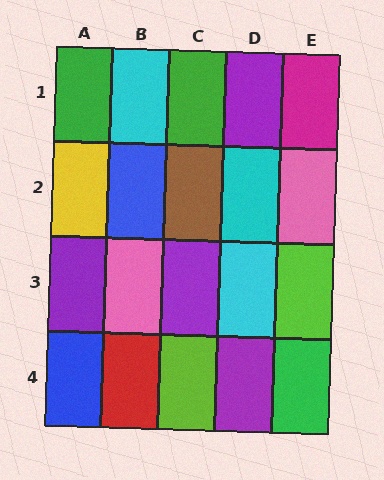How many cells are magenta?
1 cell is magenta.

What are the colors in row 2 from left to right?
Yellow, blue, brown, cyan, pink.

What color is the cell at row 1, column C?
Green.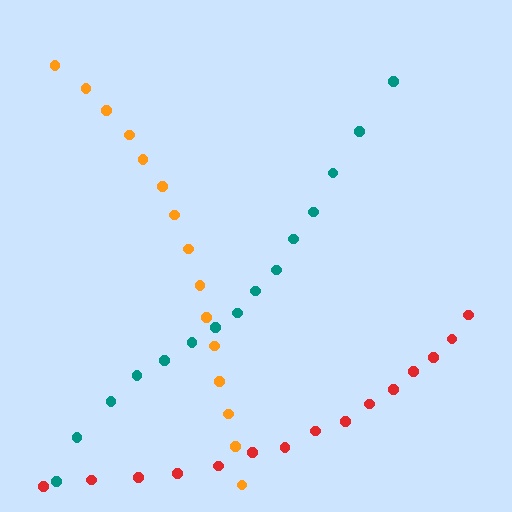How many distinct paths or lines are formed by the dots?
There are 3 distinct paths.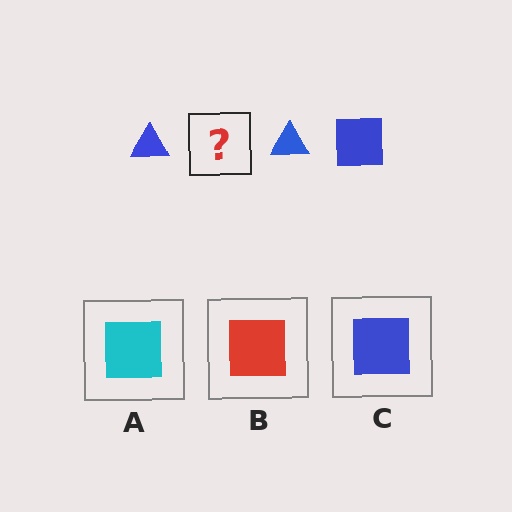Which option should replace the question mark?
Option C.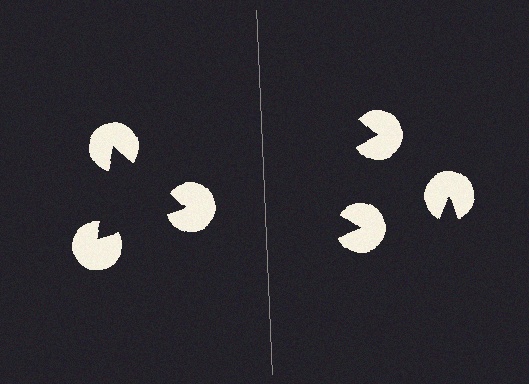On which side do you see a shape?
An illusory triangle appears on the left side. On the right side the wedge cuts are rotated, so no coherent shape forms.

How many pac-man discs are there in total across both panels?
6 — 3 on each side.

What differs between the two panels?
The pac-man discs are positioned identically on both sides; only the wedge orientations differ. On the left they align to a triangle; on the right they are misaligned.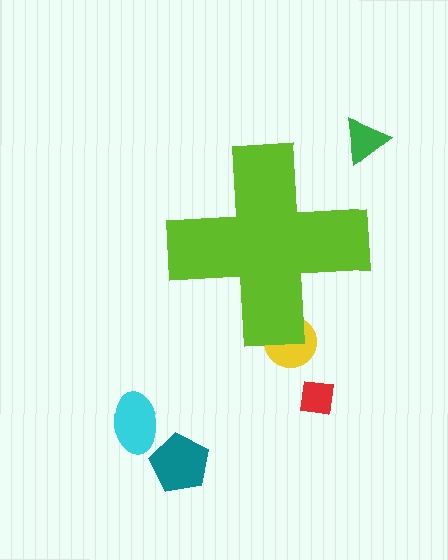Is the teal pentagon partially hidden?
No, the teal pentagon is fully visible.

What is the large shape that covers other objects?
A lime cross.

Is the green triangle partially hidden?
No, the green triangle is fully visible.